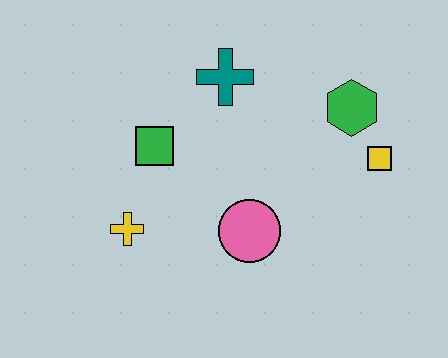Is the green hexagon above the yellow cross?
Yes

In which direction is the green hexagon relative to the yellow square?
The green hexagon is above the yellow square.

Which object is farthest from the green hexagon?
The yellow cross is farthest from the green hexagon.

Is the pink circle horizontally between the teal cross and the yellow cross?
No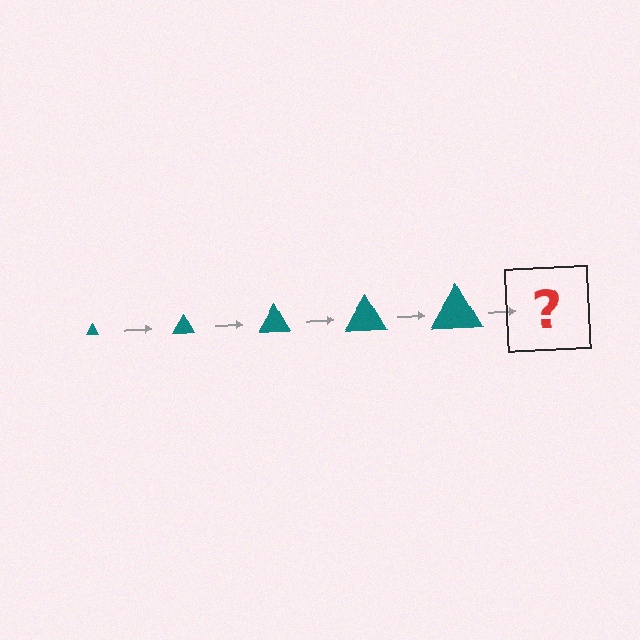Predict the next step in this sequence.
The next step is a teal triangle, larger than the previous one.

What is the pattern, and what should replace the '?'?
The pattern is that the triangle gets progressively larger each step. The '?' should be a teal triangle, larger than the previous one.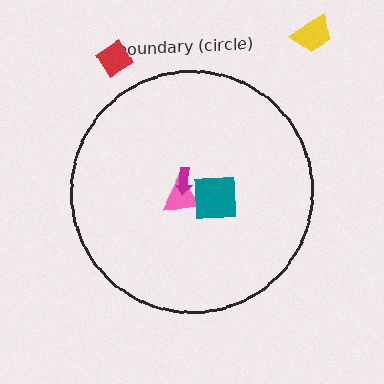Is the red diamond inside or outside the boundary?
Outside.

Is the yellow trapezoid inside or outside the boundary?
Outside.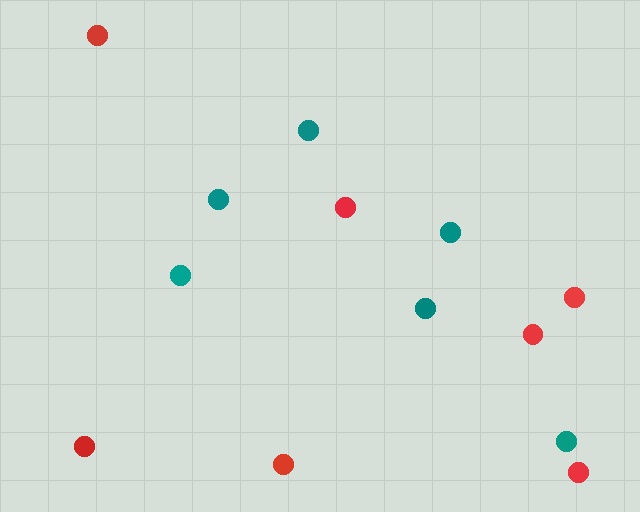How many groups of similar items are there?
There are 2 groups: one group of teal circles (6) and one group of red circles (7).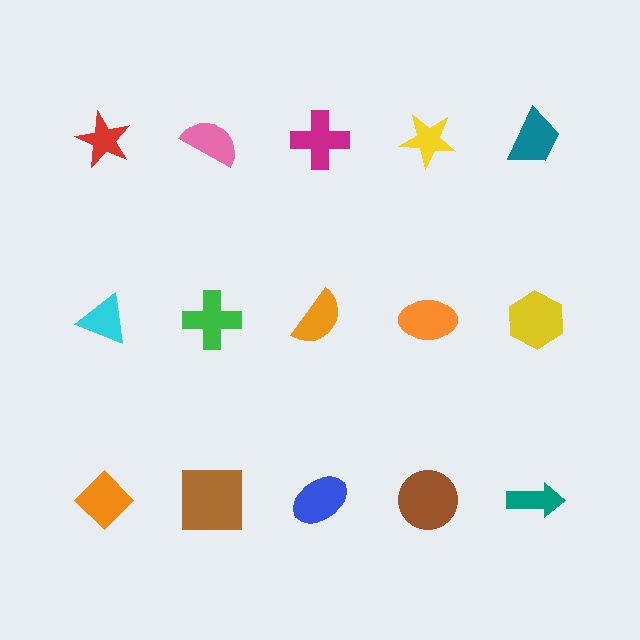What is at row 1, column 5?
A teal trapezoid.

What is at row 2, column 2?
A green cross.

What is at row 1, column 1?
A red star.